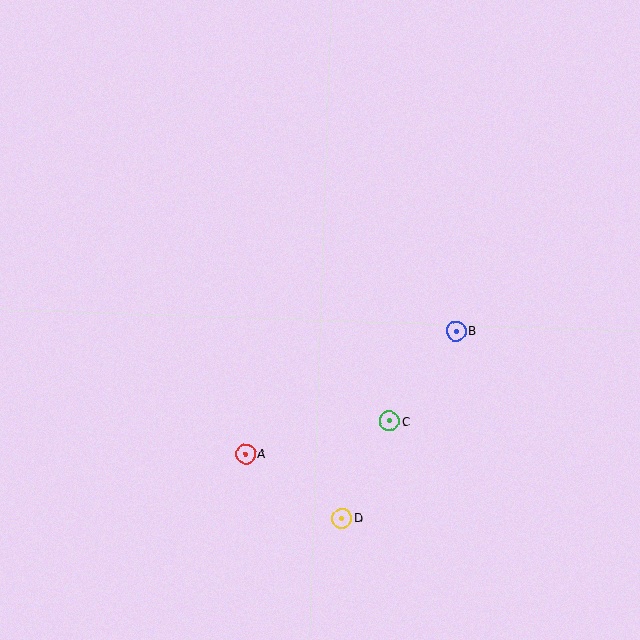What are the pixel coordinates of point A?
Point A is at (246, 454).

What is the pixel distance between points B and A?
The distance between B and A is 244 pixels.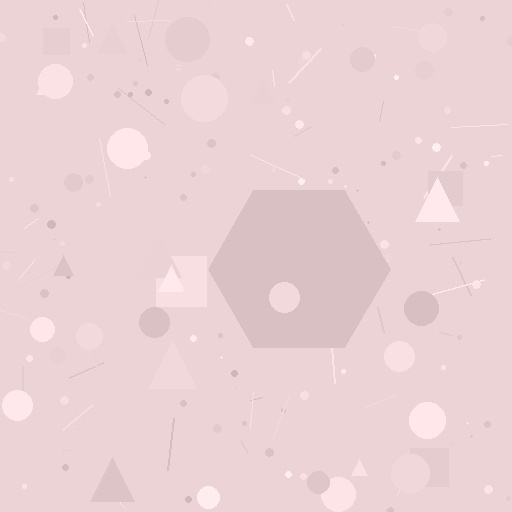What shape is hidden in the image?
A hexagon is hidden in the image.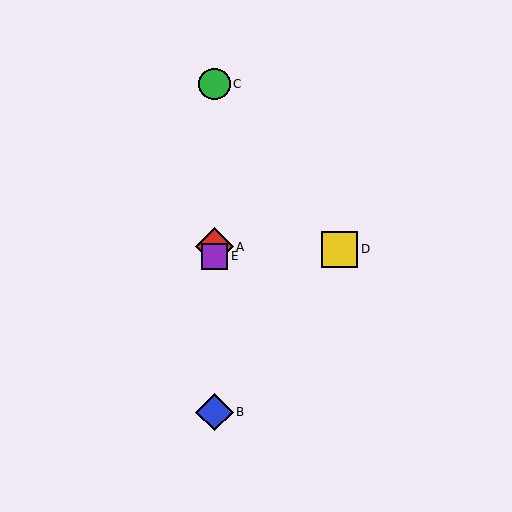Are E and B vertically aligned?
Yes, both are at x≈214.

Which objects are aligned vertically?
Objects A, B, C, E are aligned vertically.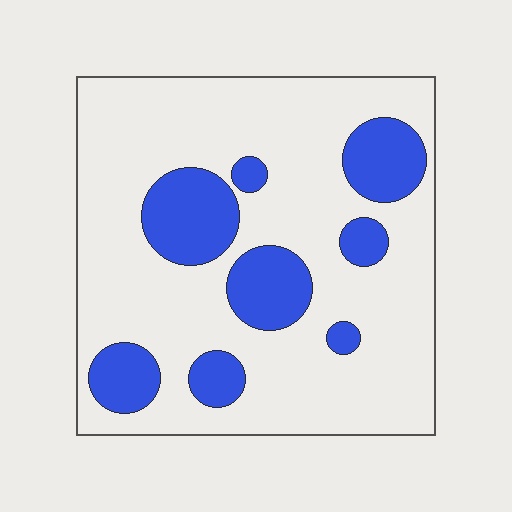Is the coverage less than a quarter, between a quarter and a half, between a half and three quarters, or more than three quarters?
Less than a quarter.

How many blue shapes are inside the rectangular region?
8.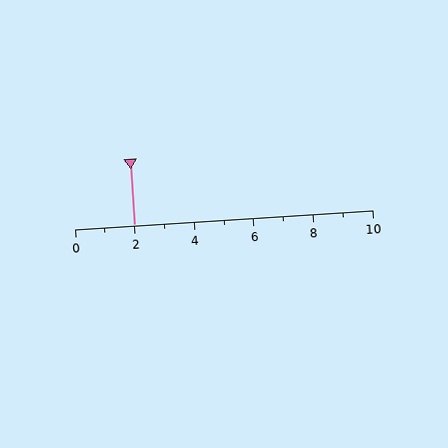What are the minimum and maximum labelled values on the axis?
The axis runs from 0 to 10.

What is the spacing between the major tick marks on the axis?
The major ticks are spaced 2 apart.